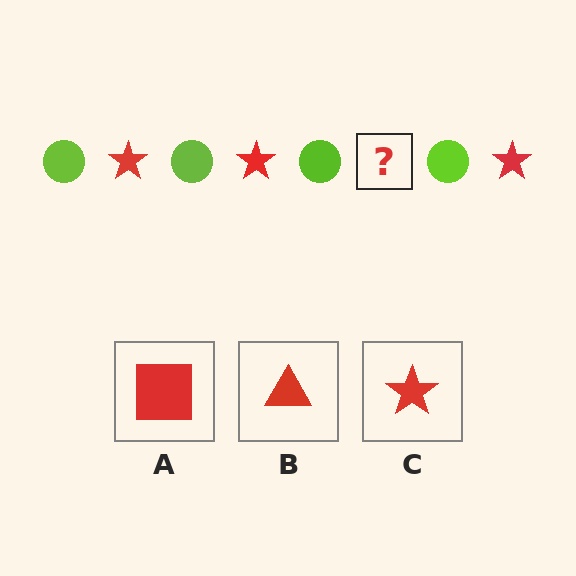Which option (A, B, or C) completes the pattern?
C.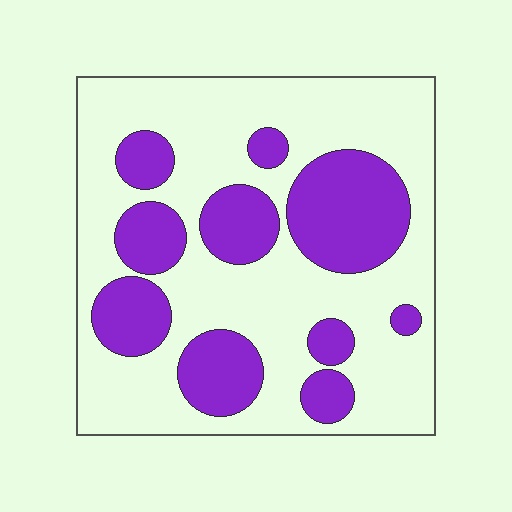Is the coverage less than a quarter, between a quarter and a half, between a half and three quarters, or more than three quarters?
Between a quarter and a half.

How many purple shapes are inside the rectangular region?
10.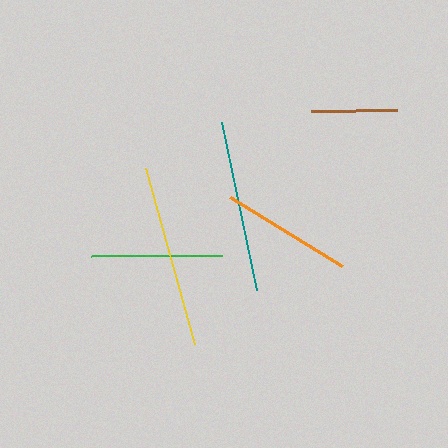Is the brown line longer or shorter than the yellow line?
The yellow line is longer than the brown line.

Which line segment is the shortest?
The brown line is the shortest at approximately 86 pixels.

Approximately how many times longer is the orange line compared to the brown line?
The orange line is approximately 1.5 times the length of the brown line.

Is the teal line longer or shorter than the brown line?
The teal line is longer than the brown line.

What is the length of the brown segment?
The brown segment is approximately 86 pixels long.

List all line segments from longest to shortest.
From longest to shortest: yellow, teal, green, orange, brown.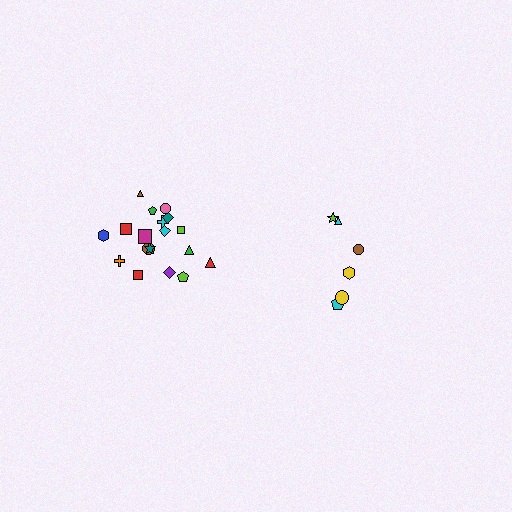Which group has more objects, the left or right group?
The left group.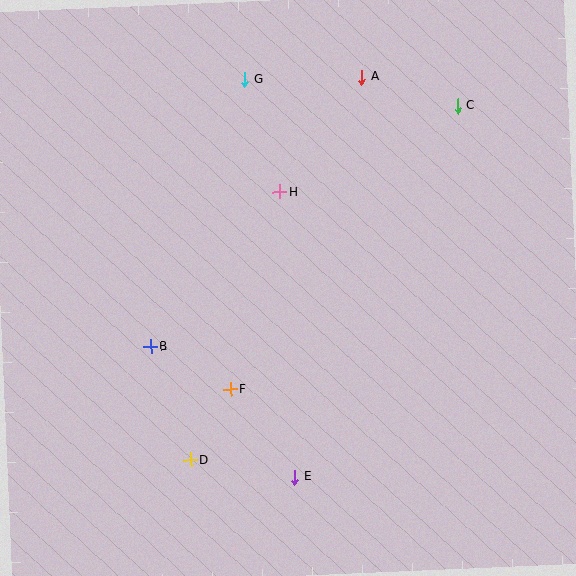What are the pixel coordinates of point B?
Point B is at (151, 347).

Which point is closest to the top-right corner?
Point C is closest to the top-right corner.